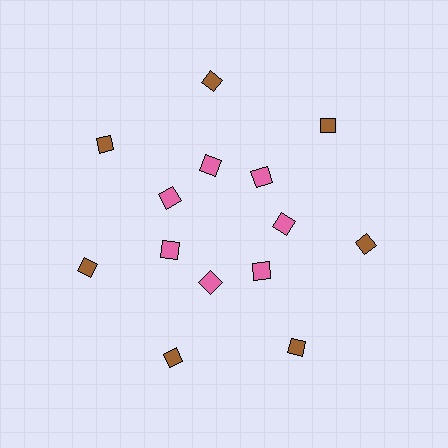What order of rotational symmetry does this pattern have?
This pattern has 7-fold rotational symmetry.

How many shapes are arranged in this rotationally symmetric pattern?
There are 14 shapes, arranged in 7 groups of 2.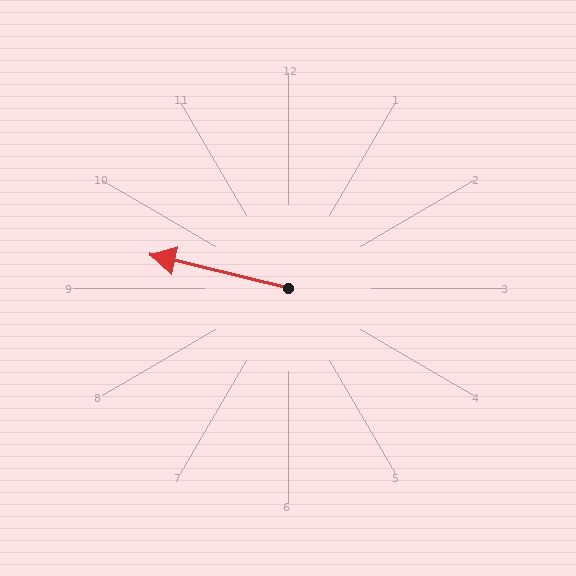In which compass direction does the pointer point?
West.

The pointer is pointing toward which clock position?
Roughly 9 o'clock.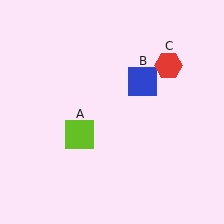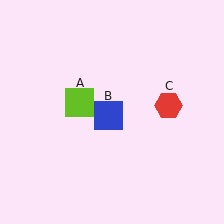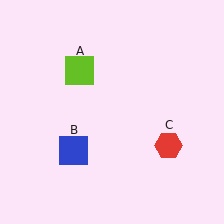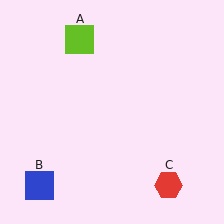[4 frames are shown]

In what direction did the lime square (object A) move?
The lime square (object A) moved up.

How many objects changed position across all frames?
3 objects changed position: lime square (object A), blue square (object B), red hexagon (object C).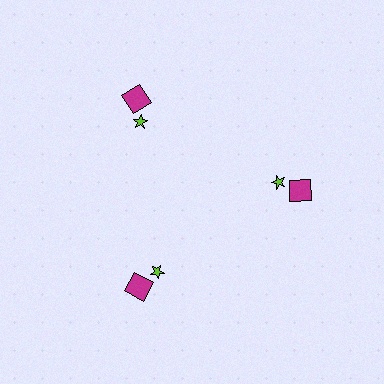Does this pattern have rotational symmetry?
Yes, this pattern has 3-fold rotational symmetry. It looks the same after rotating 120 degrees around the center.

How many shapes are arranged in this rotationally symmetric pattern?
There are 6 shapes, arranged in 3 groups of 2.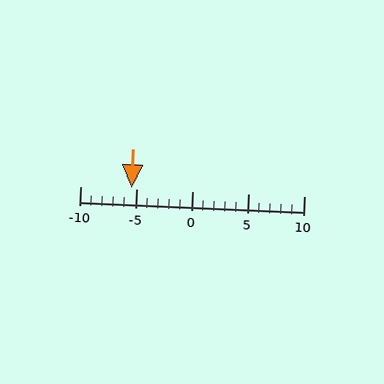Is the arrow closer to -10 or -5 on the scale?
The arrow is closer to -5.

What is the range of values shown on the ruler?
The ruler shows values from -10 to 10.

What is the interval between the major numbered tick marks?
The major tick marks are spaced 5 units apart.